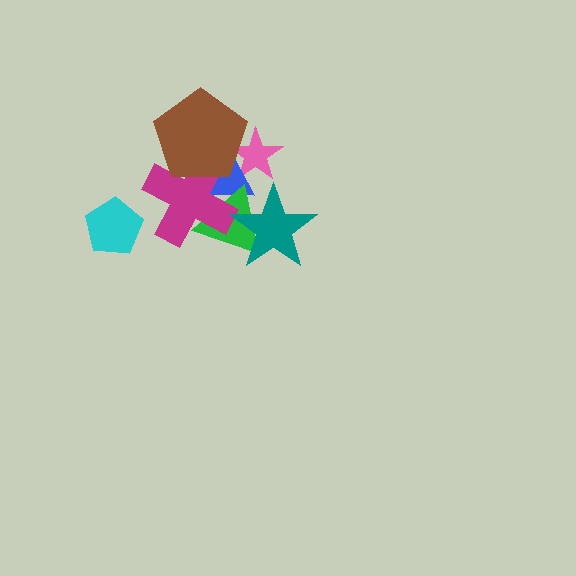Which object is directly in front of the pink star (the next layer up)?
The blue triangle is directly in front of the pink star.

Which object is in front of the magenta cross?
The brown pentagon is in front of the magenta cross.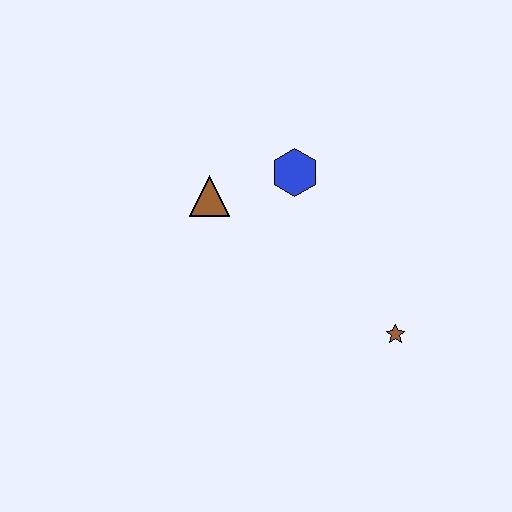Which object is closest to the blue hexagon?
The brown triangle is closest to the blue hexagon.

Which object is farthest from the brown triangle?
The brown star is farthest from the brown triangle.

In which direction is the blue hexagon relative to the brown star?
The blue hexagon is above the brown star.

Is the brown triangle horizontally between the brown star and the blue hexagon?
No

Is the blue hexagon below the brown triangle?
No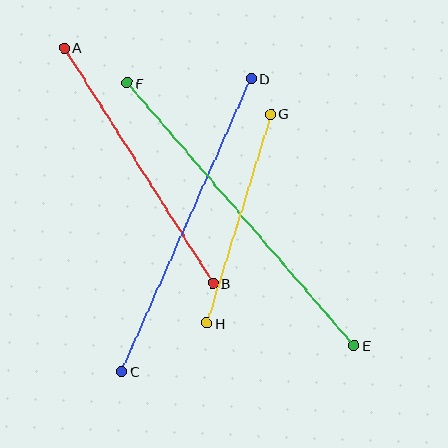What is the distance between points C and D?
The distance is approximately 320 pixels.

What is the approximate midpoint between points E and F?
The midpoint is at approximately (241, 214) pixels.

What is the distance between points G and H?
The distance is approximately 219 pixels.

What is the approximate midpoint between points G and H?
The midpoint is at approximately (239, 219) pixels.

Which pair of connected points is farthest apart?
Points E and F are farthest apart.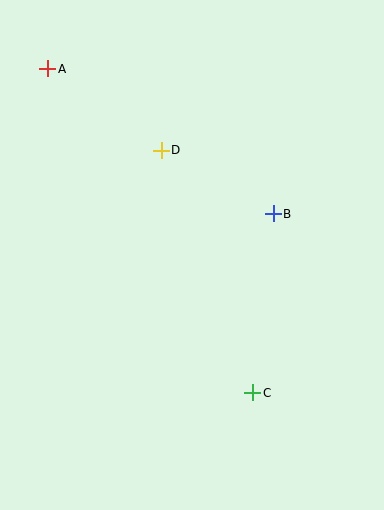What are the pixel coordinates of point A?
Point A is at (48, 69).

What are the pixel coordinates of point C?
Point C is at (253, 393).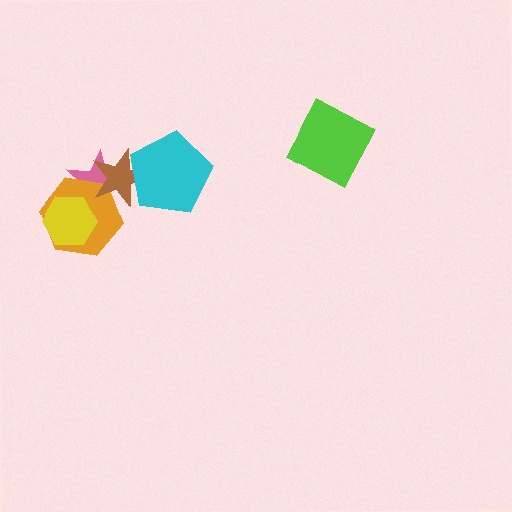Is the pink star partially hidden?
Yes, it is partially covered by another shape.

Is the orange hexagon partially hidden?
Yes, it is partially covered by another shape.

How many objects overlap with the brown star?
3 objects overlap with the brown star.